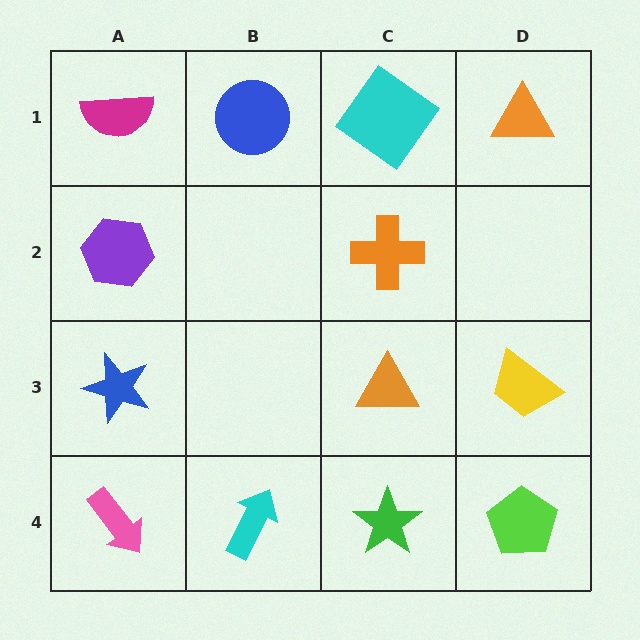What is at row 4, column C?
A green star.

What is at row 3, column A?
A blue star.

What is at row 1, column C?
A cyan diamond.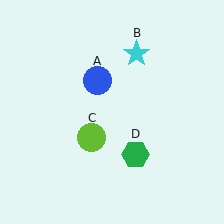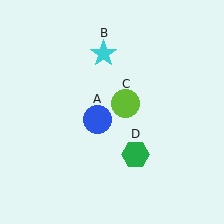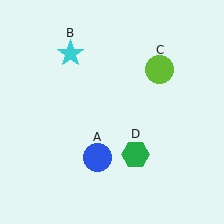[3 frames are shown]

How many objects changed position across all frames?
3 objects changed position: blue circle (object A), cyan star (object B), lime circle (object C).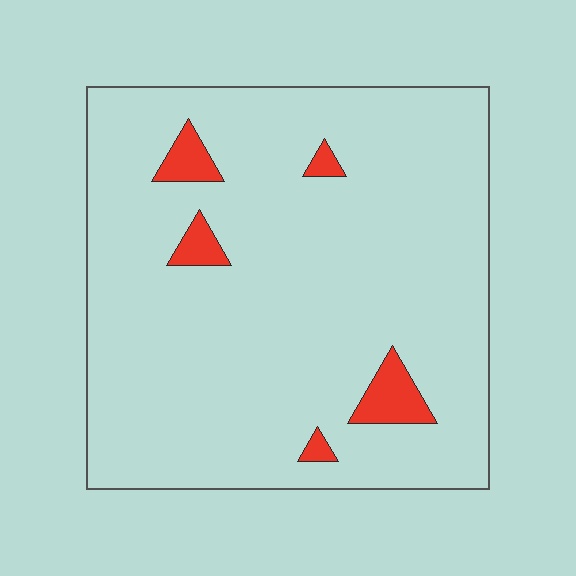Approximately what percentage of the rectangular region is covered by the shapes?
Approximately 5%.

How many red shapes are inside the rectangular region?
5.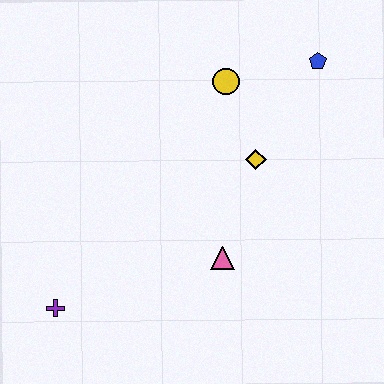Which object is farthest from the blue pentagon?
The purple cross is farthest from the blue pentagon.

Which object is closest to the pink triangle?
The yellow diamond is closest to the pink triangle.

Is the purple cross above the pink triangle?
No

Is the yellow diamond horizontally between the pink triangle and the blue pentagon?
Yes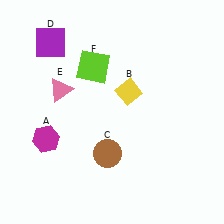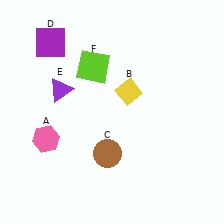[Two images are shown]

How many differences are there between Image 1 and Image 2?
There are 2 differences between the two images.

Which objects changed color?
A changed from magenta to pink. E changed from pink to purple.